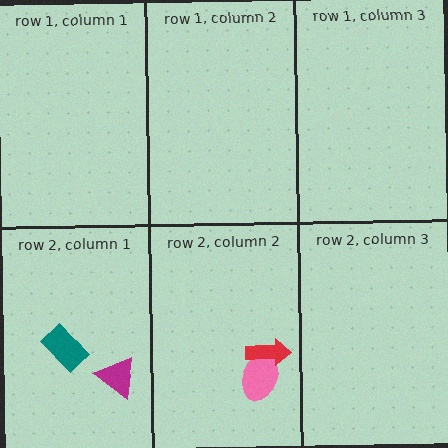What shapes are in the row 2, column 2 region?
The pink ellipse, the red arrow.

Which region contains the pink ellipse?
The row 2, column 2 region.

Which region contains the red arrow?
The row 2, column 2 region.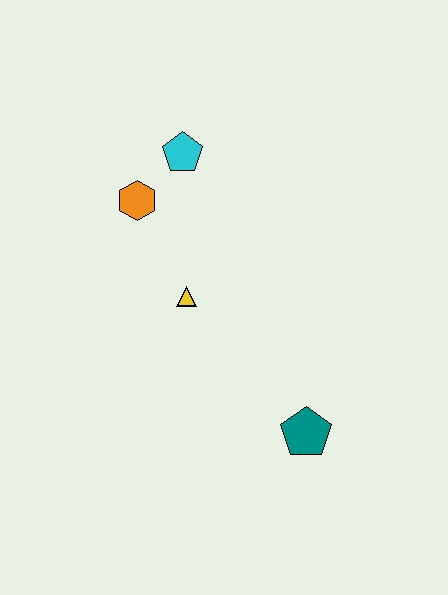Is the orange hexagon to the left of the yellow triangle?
Yes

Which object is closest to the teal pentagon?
The yellow triangle is closest to the teal pentagon.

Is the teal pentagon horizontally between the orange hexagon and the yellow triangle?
No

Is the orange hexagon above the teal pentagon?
Yes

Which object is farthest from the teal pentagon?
The cyan pentagon is farthest from the teal pentagon.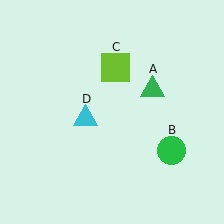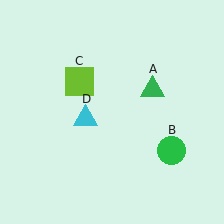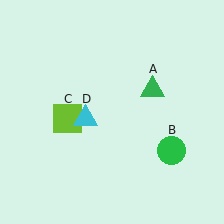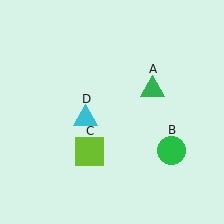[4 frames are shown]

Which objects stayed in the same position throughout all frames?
Green triangle (object A) and green circle (object B) and cyan triangle (object D) remained stationary.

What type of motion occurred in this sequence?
The lime square (object C) rotated counterclockwise around the center of the scene.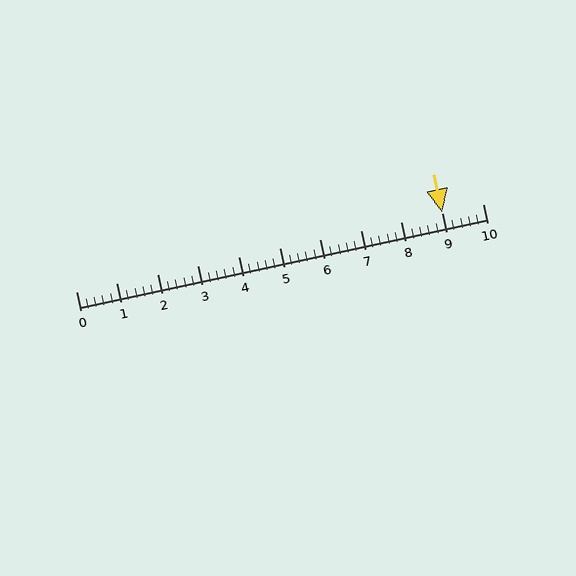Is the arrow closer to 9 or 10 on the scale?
The arrow is closer to 9.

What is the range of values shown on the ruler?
The ruler shows values from 0 to 10.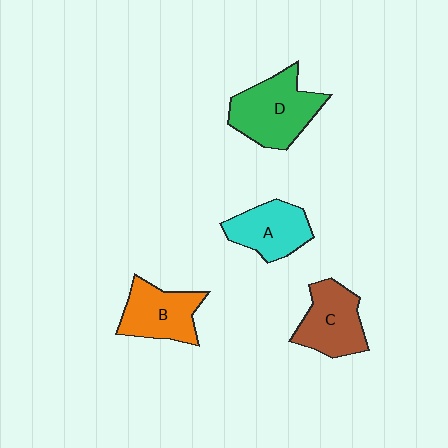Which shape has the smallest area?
Shape A (cyan).